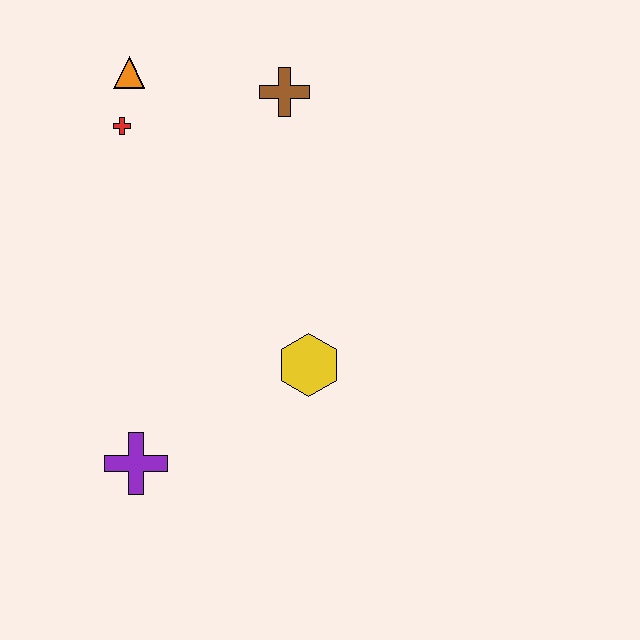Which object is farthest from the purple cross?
The brown cross is farthest from the purple cross.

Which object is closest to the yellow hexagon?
The purple cross is closest to the yellow hexagon.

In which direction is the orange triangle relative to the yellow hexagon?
The orange triangle is above the yellow hexagon.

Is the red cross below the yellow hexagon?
No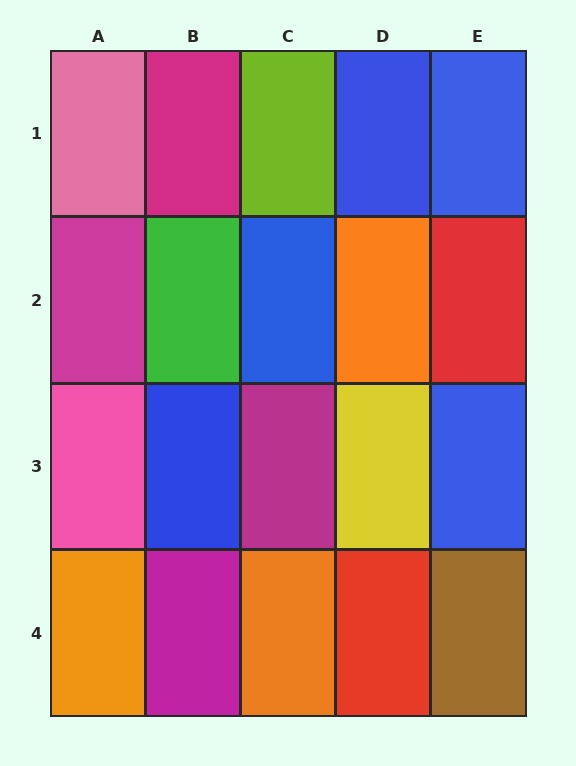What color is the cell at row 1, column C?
Lime.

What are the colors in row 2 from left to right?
Magenta, green, blue, orange, red.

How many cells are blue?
5 cells are blue.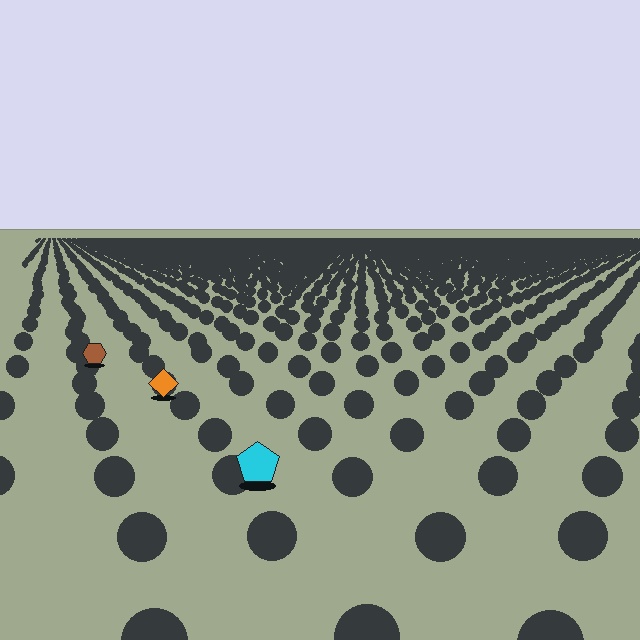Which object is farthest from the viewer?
The brown hexagon is farthest from the viewer. It appears smaller and the ground texture around it is denser.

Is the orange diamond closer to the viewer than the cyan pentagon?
No. The cyan pentagon is closer — you can tell from the texture gradient: the ground texture is coarser near it.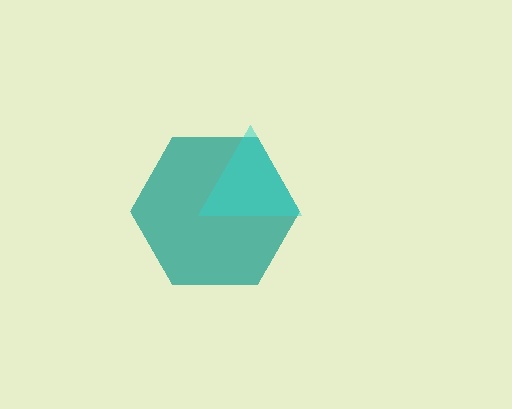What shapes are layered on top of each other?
The layered shapes are: a teal hexagon, a cyan triangle.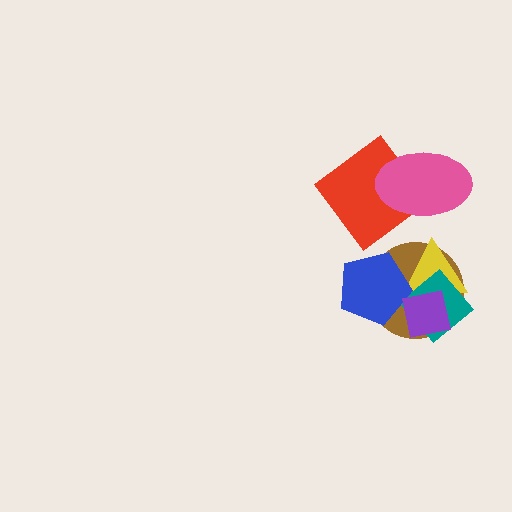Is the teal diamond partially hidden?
Yes, it is partially covered by another shape.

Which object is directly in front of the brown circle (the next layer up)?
The yellow triangle is directly in front of the brown circle.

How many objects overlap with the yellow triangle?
4 objects overlap with the yellow triangle.